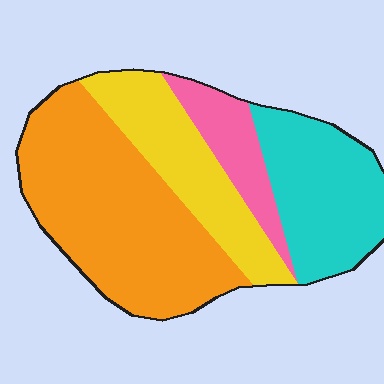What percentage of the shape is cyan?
Cyan covers about 25% of the shape.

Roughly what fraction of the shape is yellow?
Yellow covers 21% of the shape.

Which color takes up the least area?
Pink, at roughly 10%.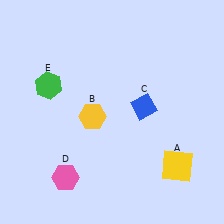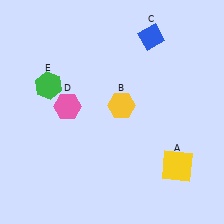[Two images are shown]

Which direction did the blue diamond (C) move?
The blue diamond (C) moved up.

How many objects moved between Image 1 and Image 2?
3 objects moved between the two images.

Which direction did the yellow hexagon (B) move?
The yellow hexagon (B) moved right.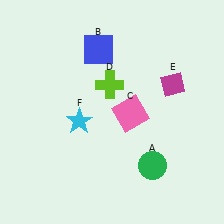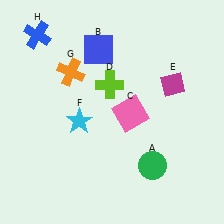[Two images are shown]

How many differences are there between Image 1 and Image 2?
There are 2 differences between the two images.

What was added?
An orange cross (G), a blue cross (H) were added in Image 2.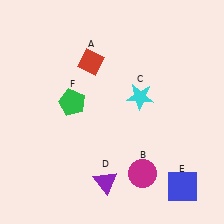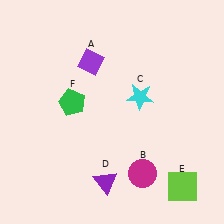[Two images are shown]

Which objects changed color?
A changed from red to purple. E changed from blue to lime.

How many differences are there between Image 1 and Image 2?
There are 2 differences between the two images.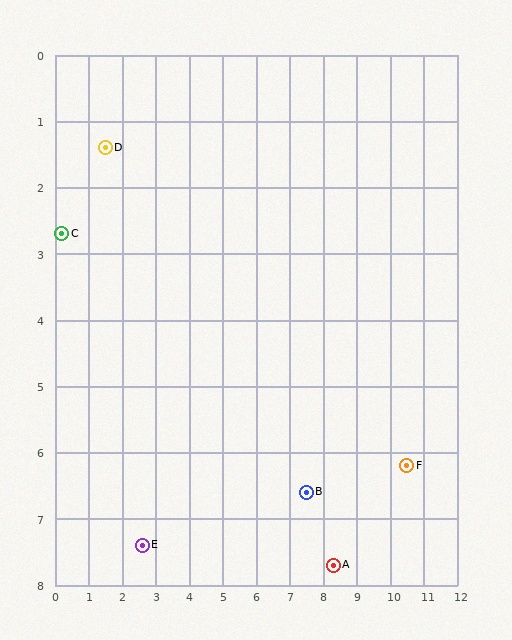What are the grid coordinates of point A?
Point A is at approximately (8.3, 7.7).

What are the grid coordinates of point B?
Point B is at approximately (7.5, 6.6).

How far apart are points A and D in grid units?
Points A and D are about 9.3 grid units apart.